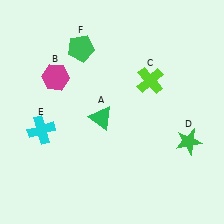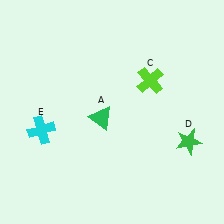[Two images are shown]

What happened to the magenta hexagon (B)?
The magenta hexagon (B) was removed in Image 2. It was in the top-left area of Image 1.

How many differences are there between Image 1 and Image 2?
There are 2 differences between the two images.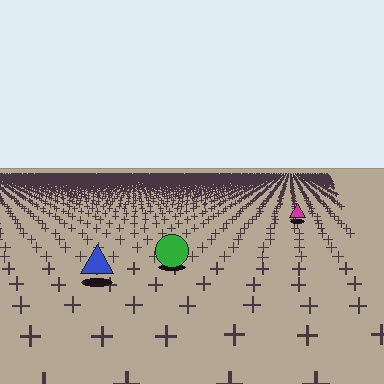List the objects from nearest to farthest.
From nearest to farthest: the blue triangle, the green circle, the magenta triangle.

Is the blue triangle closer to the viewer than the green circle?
Yes. The blue triangle is closer — you can tell from the texture gradient: the ground texture is coarser near it.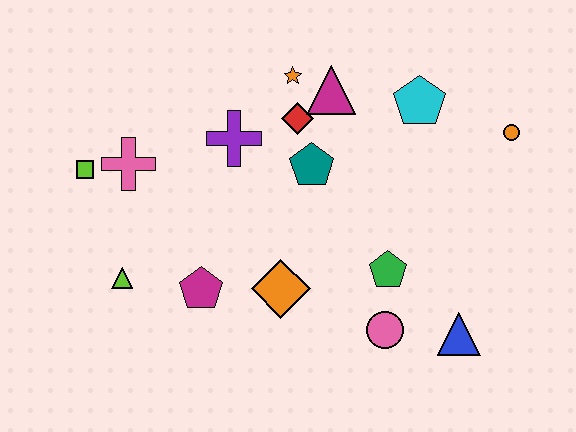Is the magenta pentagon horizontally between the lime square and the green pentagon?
Yes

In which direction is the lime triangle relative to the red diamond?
The lime triangle is to the left of the red diamond.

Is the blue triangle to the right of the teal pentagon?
Yes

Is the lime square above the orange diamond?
Yes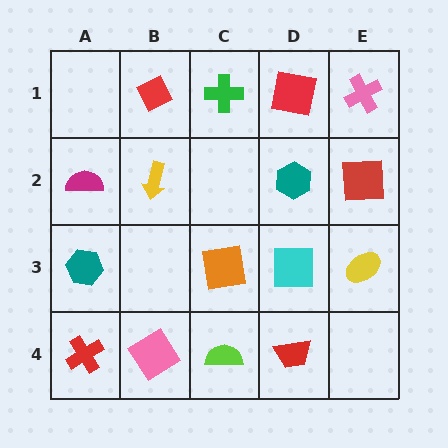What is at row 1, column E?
A pink cross.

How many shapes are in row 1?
4 shapes.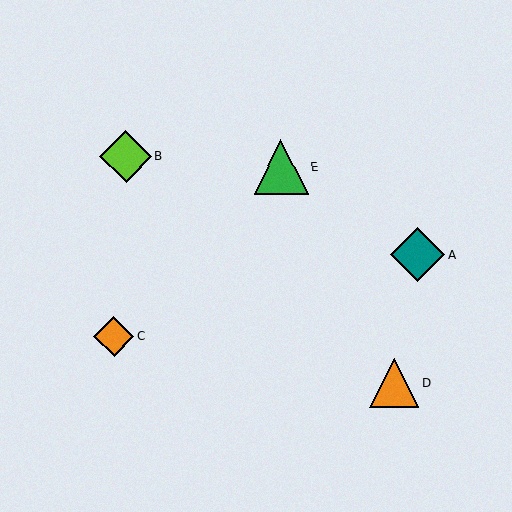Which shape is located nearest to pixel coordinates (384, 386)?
The orange triangle (labeled D) at (394, 383) is nearest to that location.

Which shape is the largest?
The green triangle (labeled E) is the largest.